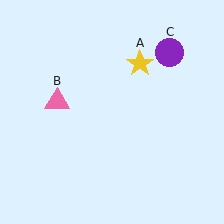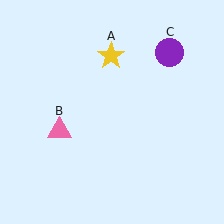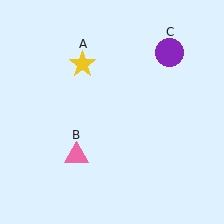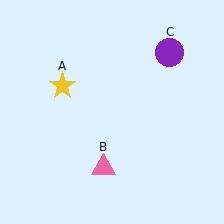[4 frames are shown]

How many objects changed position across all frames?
2 objects changed position: yellow star (object A), pink triangle (object B).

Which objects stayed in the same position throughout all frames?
Purple circle (object C) remained stationary.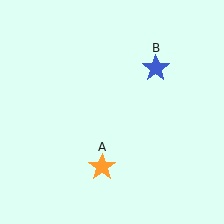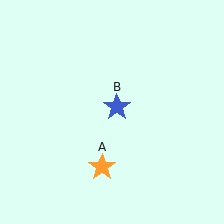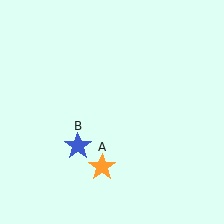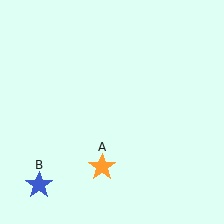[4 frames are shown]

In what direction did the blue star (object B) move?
The blue star (object B) moved down and to the left.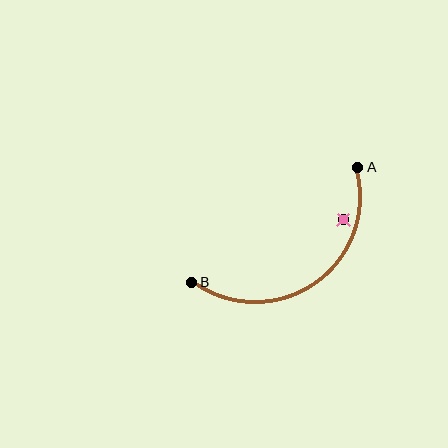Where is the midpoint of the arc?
The arc midpoint is the point on the curve farthest from the straight line joining A and B. It sits below and to the right of that line.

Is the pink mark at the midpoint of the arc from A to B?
No — the pink mark does not lie on the arc at all. It sits slightly inside the curve.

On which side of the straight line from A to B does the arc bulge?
The arc bulges below and to the right of the straight line connecting A and B.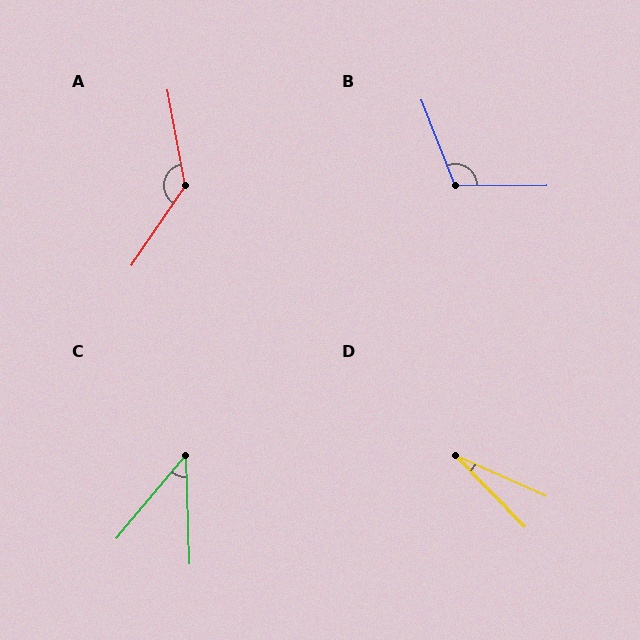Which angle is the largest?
A, at approximately 136 degrees.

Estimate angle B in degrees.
Approximately 111 degrees.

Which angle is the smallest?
D, at approximately 22 degrees.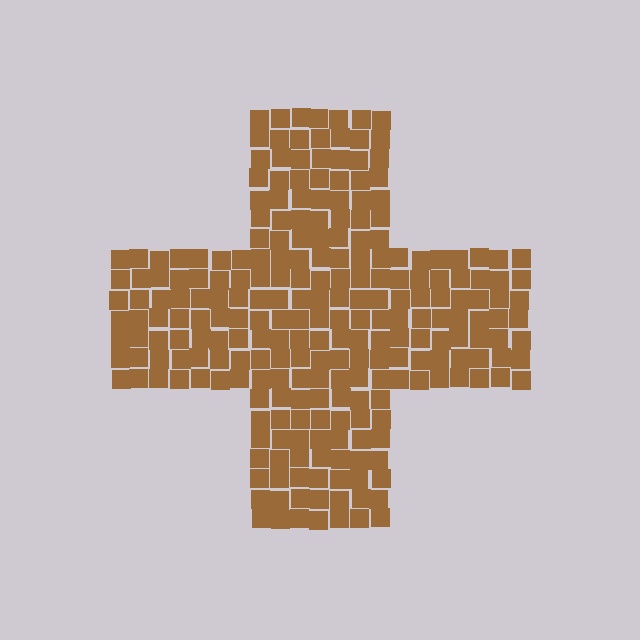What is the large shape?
The large shape is a cross.